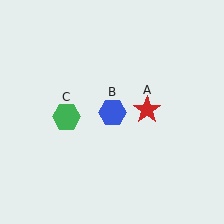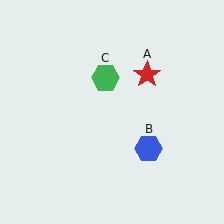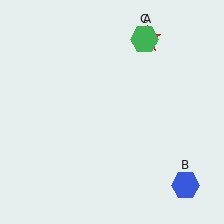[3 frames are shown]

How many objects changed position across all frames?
3 objects changed position: red star (object A), blue hexagon (object B), green hexagon (object C).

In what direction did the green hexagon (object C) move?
The green hexagon (object C) moved up and to the right.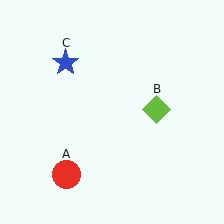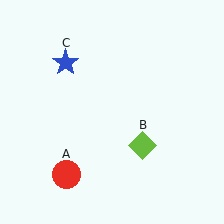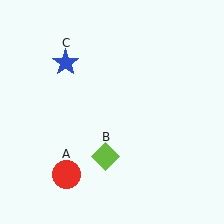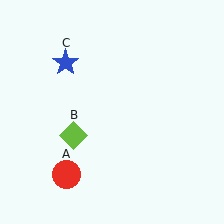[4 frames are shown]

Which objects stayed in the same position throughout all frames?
Red circle (object A) and blue star (object C) remained stationary.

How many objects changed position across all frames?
1 object changed position: lime diamond (object B).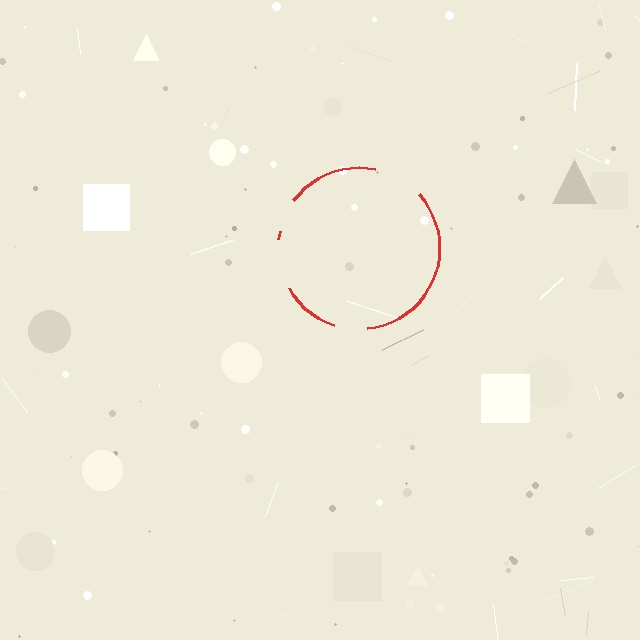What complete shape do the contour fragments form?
The contour fragments form a circle.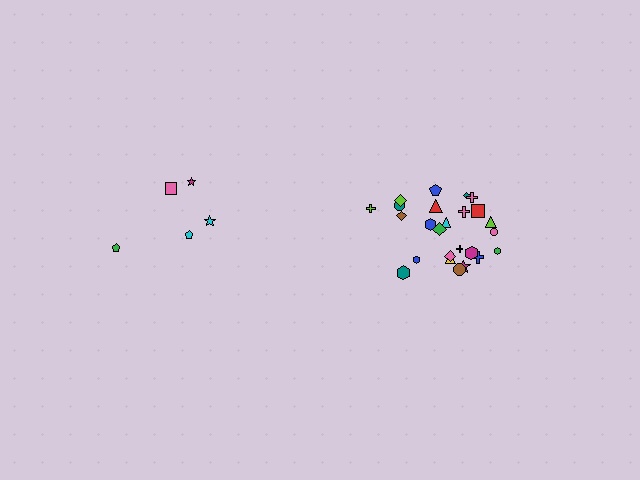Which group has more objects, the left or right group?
The right group.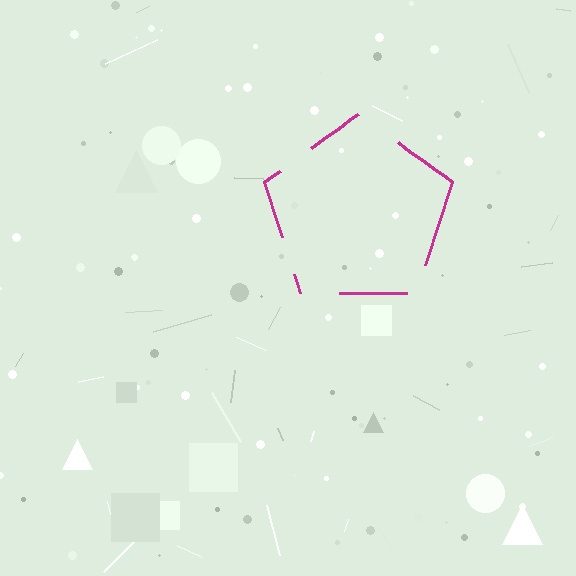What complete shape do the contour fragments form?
The contour fragments form a pentagon.